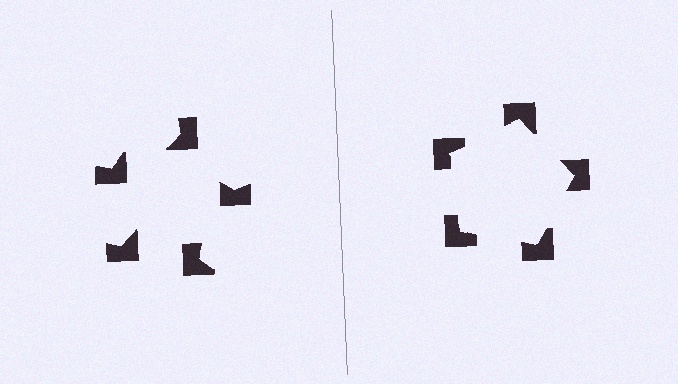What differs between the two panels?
The notched squares are positioned identically on both sides; only the wedge orientations differ. On the right they align to a pentagon; on the left they are misaligned.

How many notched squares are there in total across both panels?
10 — 5 on each side.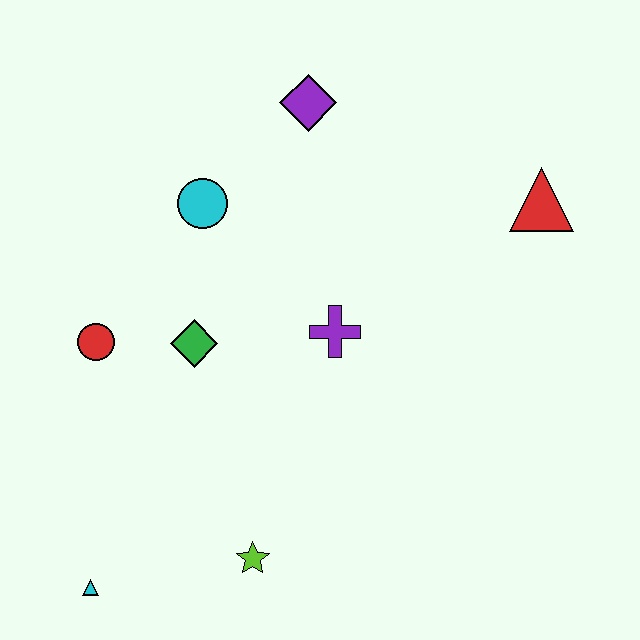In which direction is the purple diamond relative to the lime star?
The purple diamond is above the lime star.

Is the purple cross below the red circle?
No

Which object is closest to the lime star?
The cyan triangle is closest to the lime star.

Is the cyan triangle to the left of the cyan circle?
Yes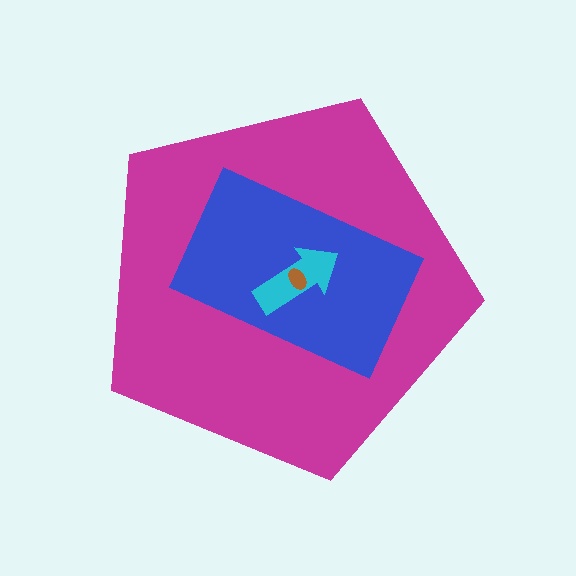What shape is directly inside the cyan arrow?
The brown ellipse.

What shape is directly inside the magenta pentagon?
The blue rectangle.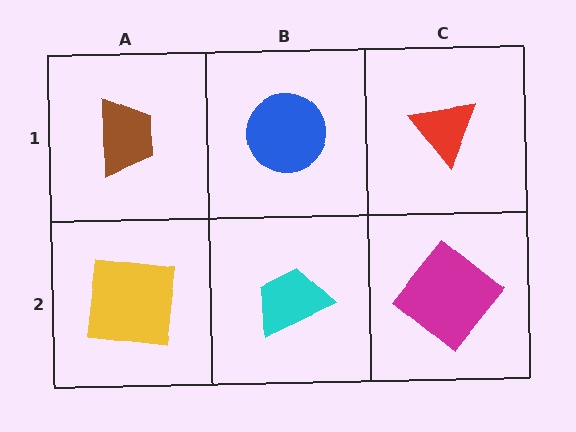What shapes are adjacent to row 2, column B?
A blue circle (row 1, column B), a yellow square (row 2, column A), a magenta diamond (row 2, column C).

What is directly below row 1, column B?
A cyan trapezoid.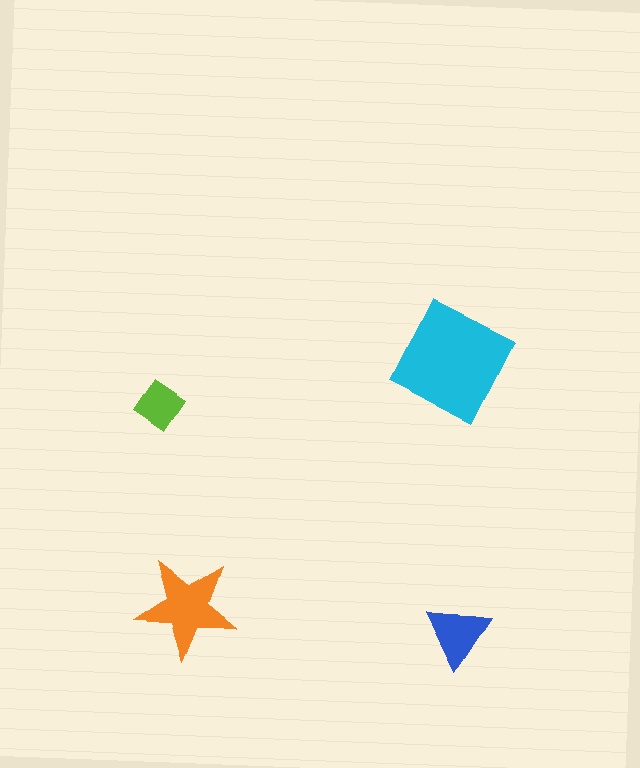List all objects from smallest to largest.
The lime diamond, the blue triangle, the orange star, the cyan square.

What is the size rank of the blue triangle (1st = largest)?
3rd.